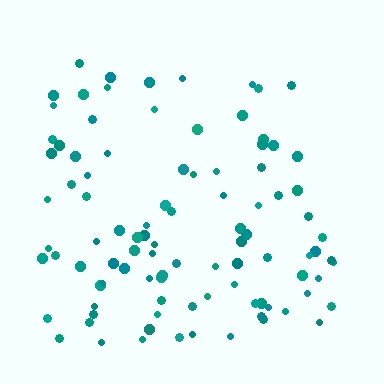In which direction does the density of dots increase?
From top to bottom, with the bottom side densest.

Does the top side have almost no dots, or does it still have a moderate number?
Still a moderate number, just noticeably fewer than the bottom.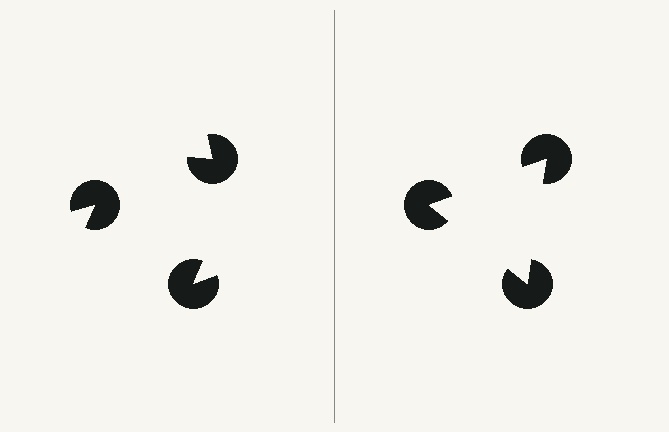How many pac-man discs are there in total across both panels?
6 — 3 on each side.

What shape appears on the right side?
An illusory triangle.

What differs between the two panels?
The pac-man discs are positioned identically on both sides; only the wedge orientations differ. On the right they align to a triangle; on the left they are misaligned.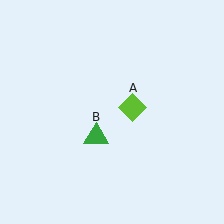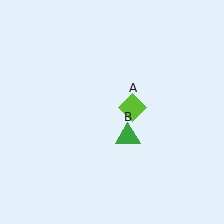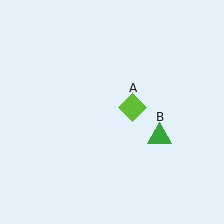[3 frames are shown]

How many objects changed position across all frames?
1 object changed position: green triangle (object B).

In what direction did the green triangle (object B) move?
The green triangle (object B) moved right.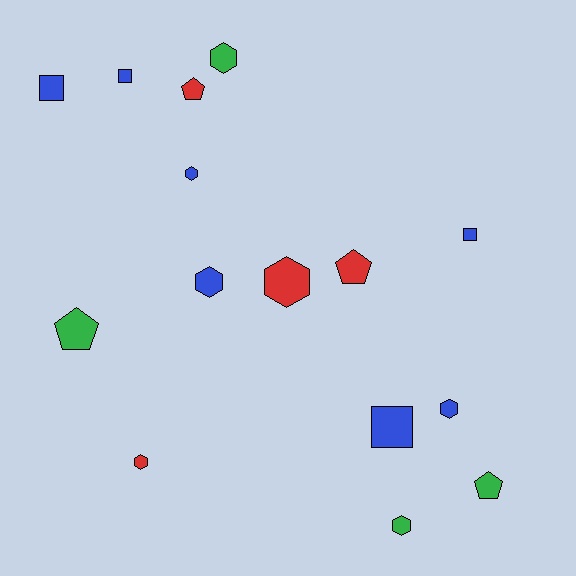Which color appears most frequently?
Blue, with 7 objects.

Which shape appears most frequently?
Hexagon, with 7 objects.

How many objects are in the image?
There are 15 objects.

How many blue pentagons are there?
There are no blue pentagons.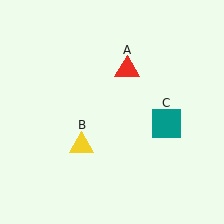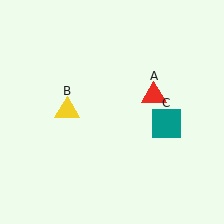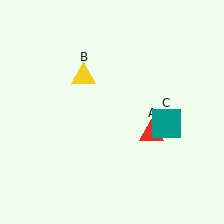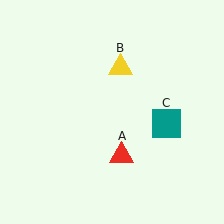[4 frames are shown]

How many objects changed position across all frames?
2 objects changed position: red triangle (object A), yellow triangle (object B).